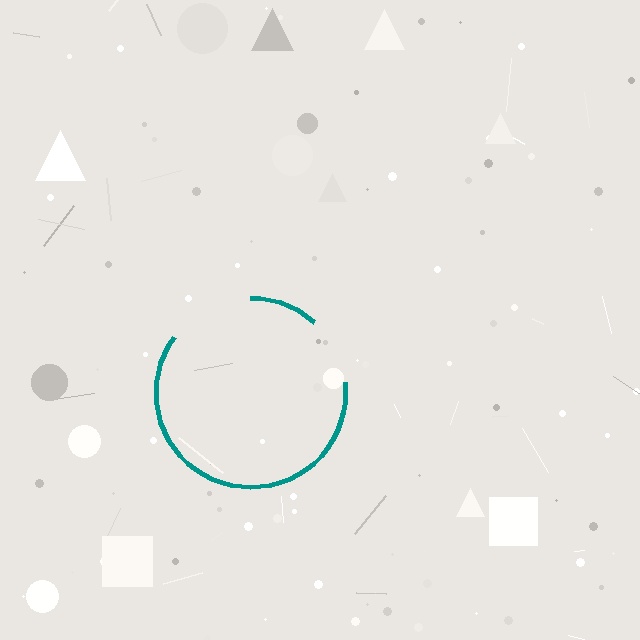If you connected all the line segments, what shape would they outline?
They would outline a circle.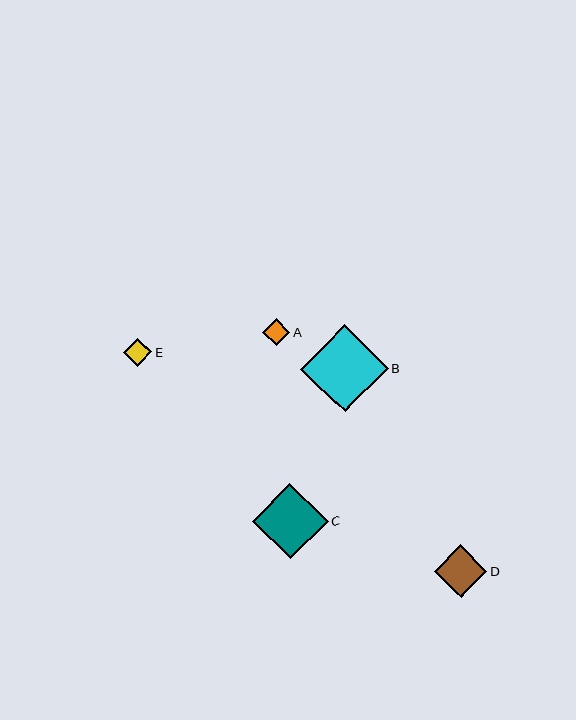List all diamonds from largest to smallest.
From largest to smallest: B, C, D, E, A.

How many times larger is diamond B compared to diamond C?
Diamond B is approximately 1.2 times the size of diamond C.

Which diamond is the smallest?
Diamond A is the smallest with a size of approximately 27 pixels.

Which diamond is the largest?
Diamond B is the largest with a size of approximately 88 pixels.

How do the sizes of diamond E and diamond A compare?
Diamond E and diamond A are approximately the same size.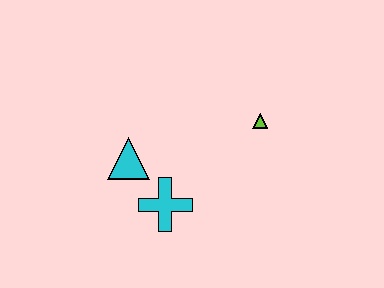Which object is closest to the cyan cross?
The cyan triangle is closest to the cyan cross.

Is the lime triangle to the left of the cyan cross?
No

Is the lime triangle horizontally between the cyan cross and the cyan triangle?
No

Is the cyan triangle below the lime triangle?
Yes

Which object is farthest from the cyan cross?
The lime triangle is farthest from the cyan cross.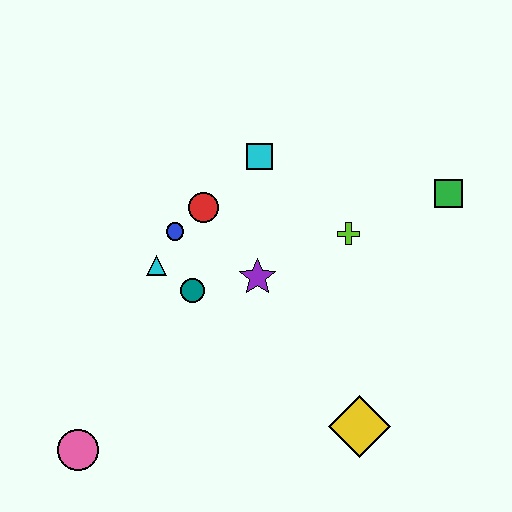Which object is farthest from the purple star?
The pink circle is farthest from the purple star.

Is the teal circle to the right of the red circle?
No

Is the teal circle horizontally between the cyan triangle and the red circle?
Yes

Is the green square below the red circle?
No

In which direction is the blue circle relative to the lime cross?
The blue circle is to the left of the lime cross.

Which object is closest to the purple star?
The teal circle is closest to the purple star.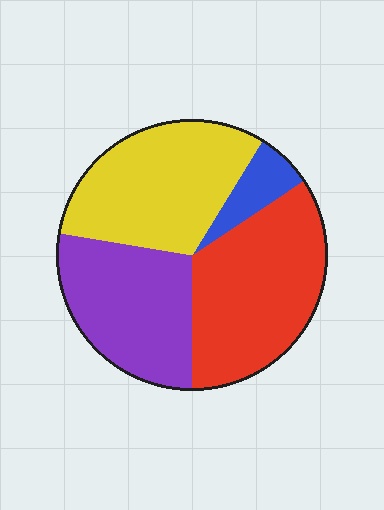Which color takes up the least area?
Blue, at roughly 5%.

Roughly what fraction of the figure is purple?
Purple takes up between a quarter and a half of the figure.